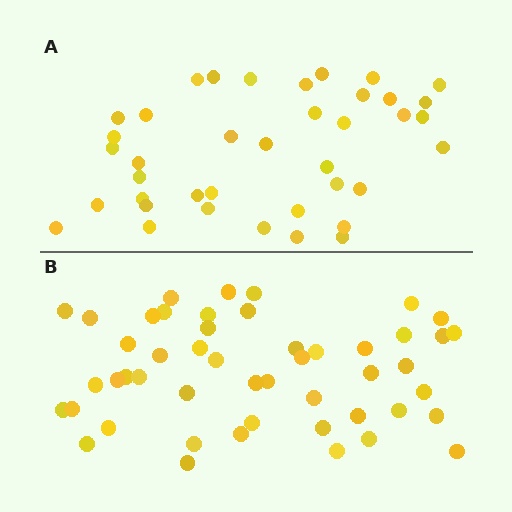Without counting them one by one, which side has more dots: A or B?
Region B (the bottom region) has more dots.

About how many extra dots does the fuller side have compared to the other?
Region B has roughly 10 or so more dots than region A.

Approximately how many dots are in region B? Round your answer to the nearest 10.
About 50 dots. (The exact count is 49, which rounds to 50.)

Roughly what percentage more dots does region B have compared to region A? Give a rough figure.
About 25% more.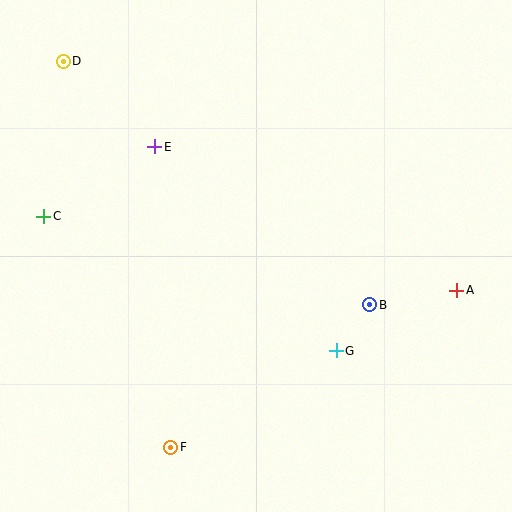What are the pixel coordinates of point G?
Point G is at (336, 351).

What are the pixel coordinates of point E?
Point E is at (155, 147).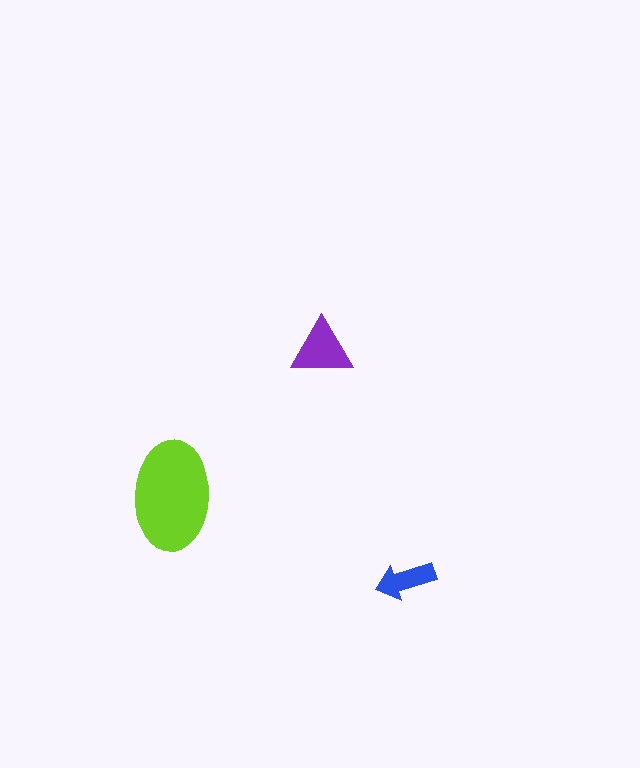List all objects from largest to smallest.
The lime ellipse, the purple triangle, the blue arrow.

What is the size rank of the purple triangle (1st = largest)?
2nd.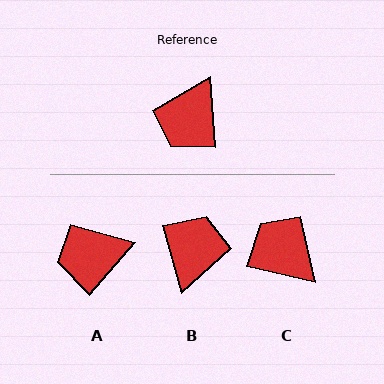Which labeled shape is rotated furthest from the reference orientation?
B, about 168 degrees away.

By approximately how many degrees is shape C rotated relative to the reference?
Approximately 107 degrees clockwise.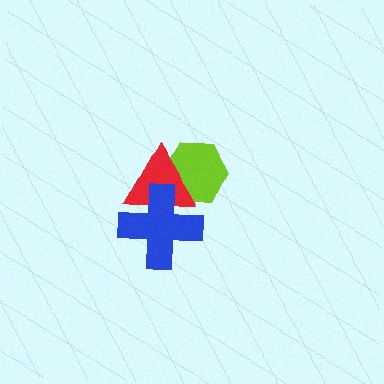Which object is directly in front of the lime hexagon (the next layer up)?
The red triangle is directly in front of the lime hexagon.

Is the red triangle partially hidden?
Yes, it is partially covered by another shape.